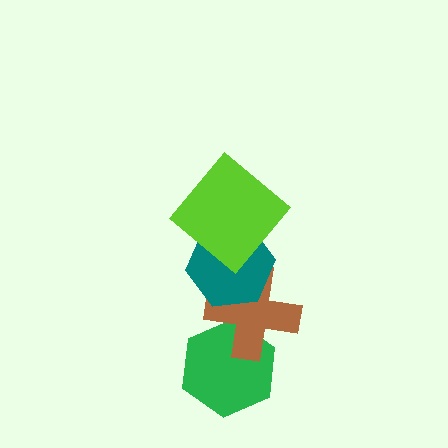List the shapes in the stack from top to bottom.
From top to bottom: the lime diamond, the teal hexagon, the brown cross, the green hexagon.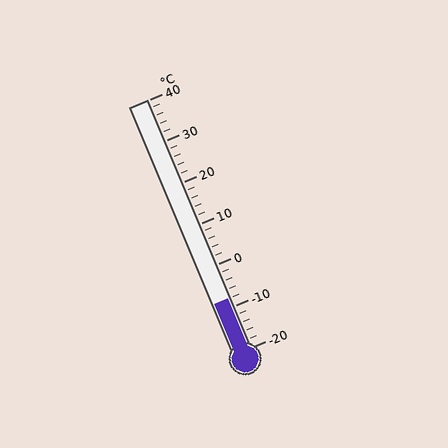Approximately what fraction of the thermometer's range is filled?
The thermometer is filled to approximately 20% of its range.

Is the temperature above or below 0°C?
The temperature is below 0°C.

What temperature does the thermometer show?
The thermometer shows approximately -8°C.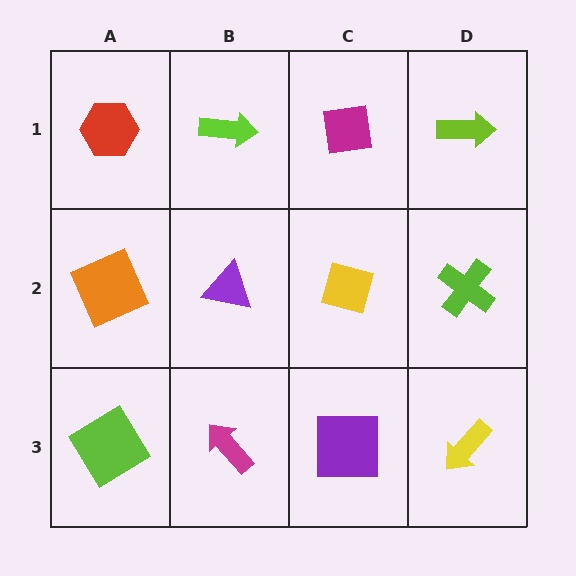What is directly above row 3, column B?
A purple triangle.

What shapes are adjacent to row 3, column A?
An orange square (row 2, column A), a magenta arrow (row 3, column B).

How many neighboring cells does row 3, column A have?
2.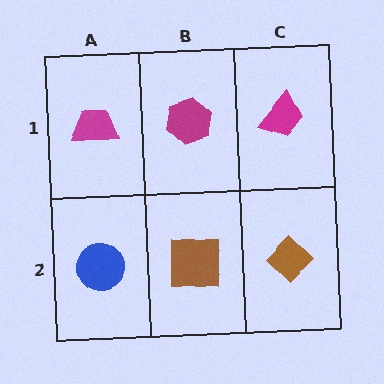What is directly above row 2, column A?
A magenta trapezoid.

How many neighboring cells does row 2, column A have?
2.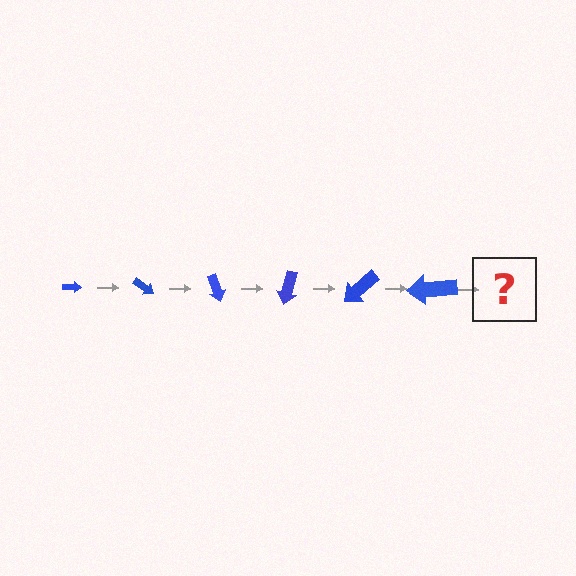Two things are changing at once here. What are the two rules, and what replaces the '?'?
The two rules are that the arrow grows larger each step and it rotates 35 degrees each step. The '?' should be an arrow, larger than the previous one and rotated 210 degrees from the start.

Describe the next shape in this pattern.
It should be an arrow, larger than the previous one and rotated 210 degrees from the start.